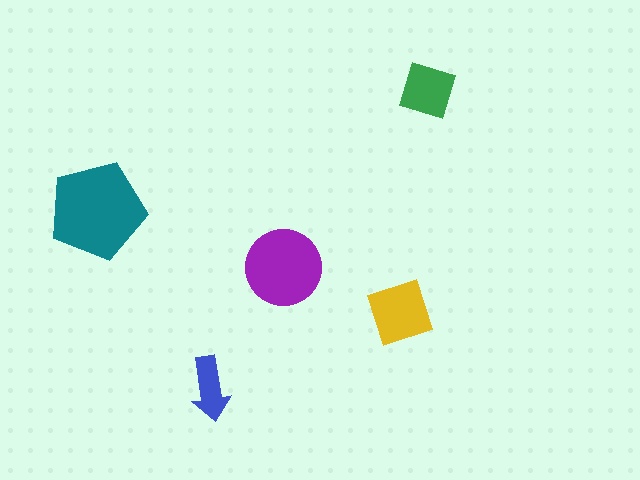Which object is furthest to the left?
The teal pentagon is leftmost.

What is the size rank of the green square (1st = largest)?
4th.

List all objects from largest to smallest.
The teal pentagon, the purple circle, the yellow diamond, the green square, the blue arrow.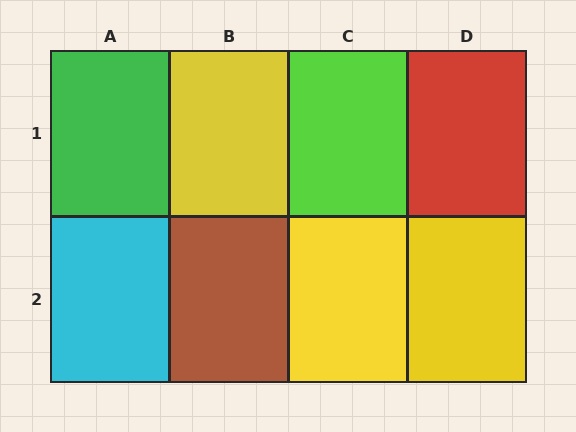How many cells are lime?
1 cell is lime.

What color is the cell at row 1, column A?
Green.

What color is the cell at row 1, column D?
Red.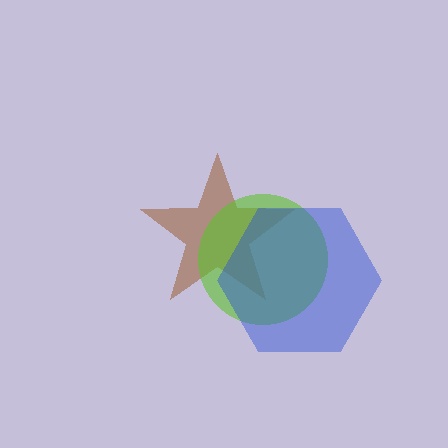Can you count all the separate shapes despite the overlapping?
Yes, there are 3 separate shapes.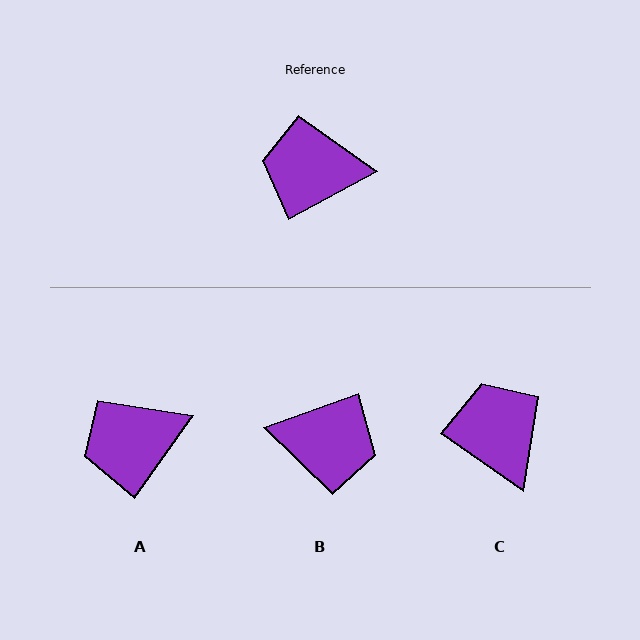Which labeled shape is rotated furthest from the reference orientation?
B, about 171 degrees away.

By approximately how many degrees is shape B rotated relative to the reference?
Approximately 171 degrees counter-clockwise.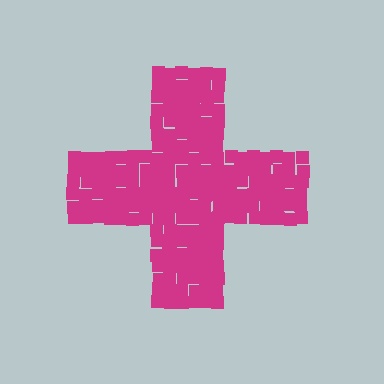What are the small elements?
The small elements are squares.